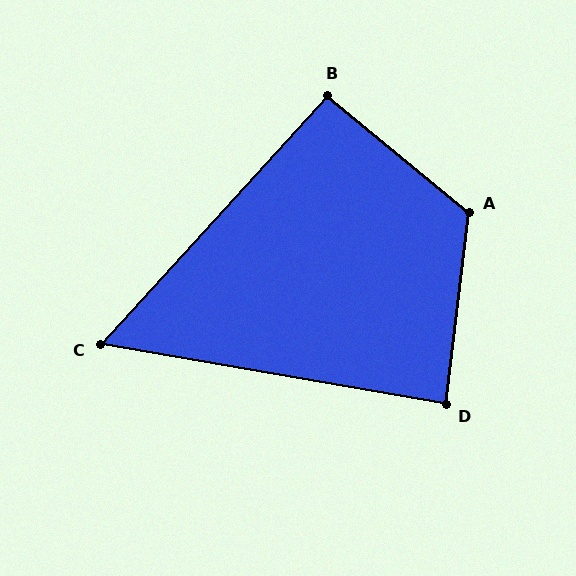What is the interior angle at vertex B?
Approximately 93 degrees (approximately right).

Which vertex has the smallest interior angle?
C, at approximately 57 degrees.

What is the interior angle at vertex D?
Approximately 87 degrees (approximately right).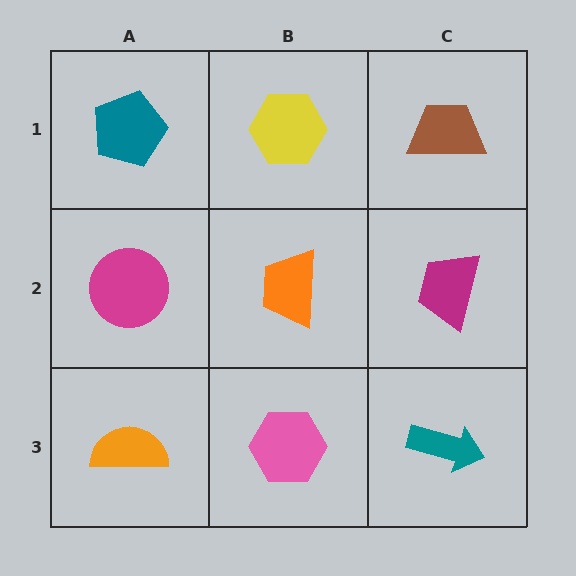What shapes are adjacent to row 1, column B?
An orange trapezoid (row 2, column B), a teal pentagon (row 1, column A), a brown trapezoid (row 1, column C).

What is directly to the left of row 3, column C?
A pink hexagon.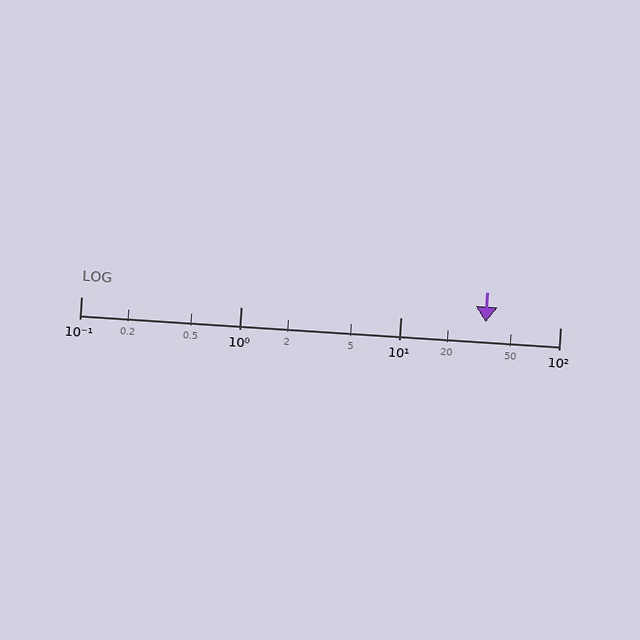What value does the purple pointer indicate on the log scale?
The pointer indicates approximately 34.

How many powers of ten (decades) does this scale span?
The scale spans 3 decades, from 0.1 to 100.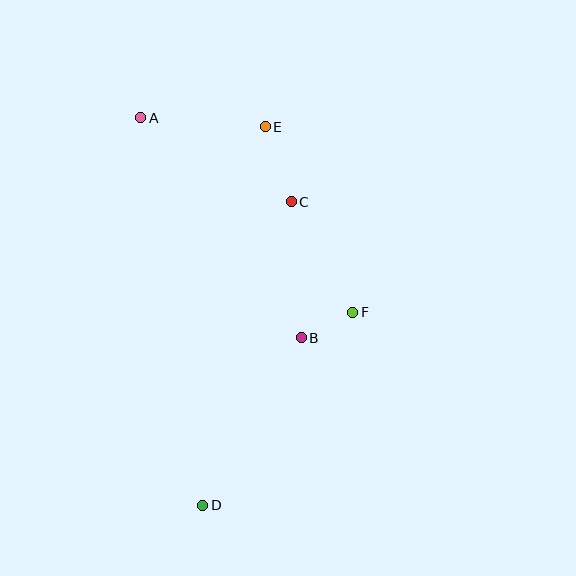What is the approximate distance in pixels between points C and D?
The distance between C and D is approximately 316 pixels.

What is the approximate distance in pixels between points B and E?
The distance between B and E is approximately 214 pixels.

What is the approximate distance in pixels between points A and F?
The distance between A and F is approximately 288 pixels.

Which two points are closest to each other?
Points B and F are closest to each other.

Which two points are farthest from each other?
Points A and D are farthest from each other.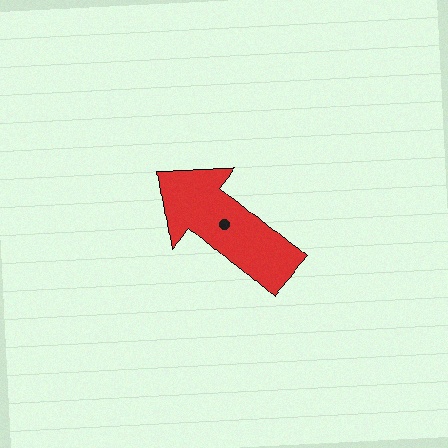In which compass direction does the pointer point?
Northwest.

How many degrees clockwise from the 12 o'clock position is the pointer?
Approximately 311 degrees.